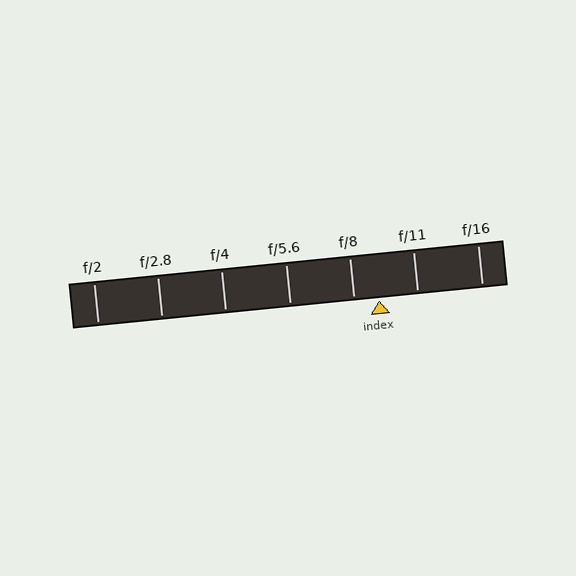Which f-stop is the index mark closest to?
The index mark is closest to f/8.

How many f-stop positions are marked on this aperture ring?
There are 7 f-stop positions marked.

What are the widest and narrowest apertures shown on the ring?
The widest aperture shown is f/2 and the narrowest is f/16.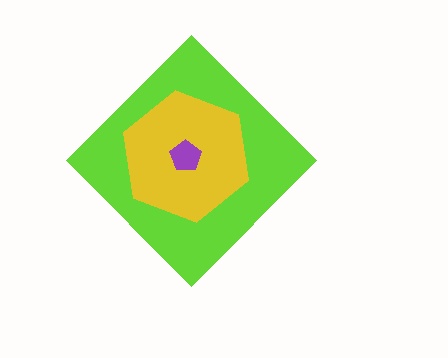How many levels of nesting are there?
3.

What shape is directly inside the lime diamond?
The yellow hexagon.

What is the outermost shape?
The lime diamond.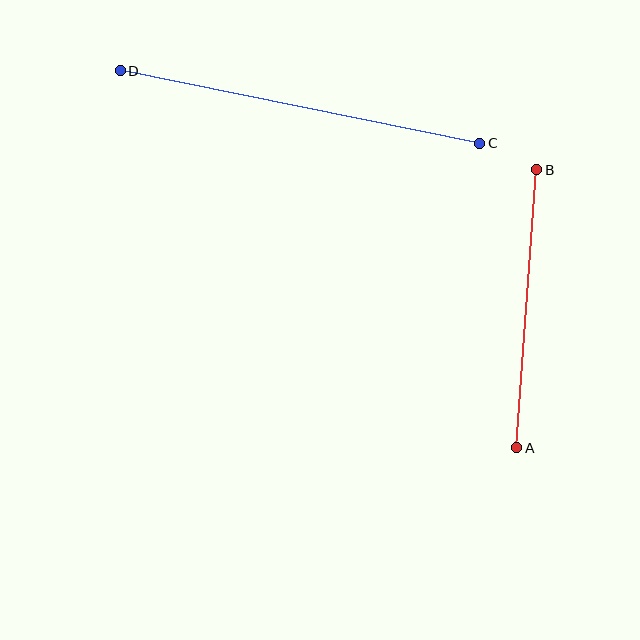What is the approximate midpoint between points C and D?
The midpoint is at approximately (300, 107) pixels.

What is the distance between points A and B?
The distance is approximately 279 pixels.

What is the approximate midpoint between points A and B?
The midpoint is at approximately (527, 309) pixels.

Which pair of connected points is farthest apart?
Points C and D are farthest apart.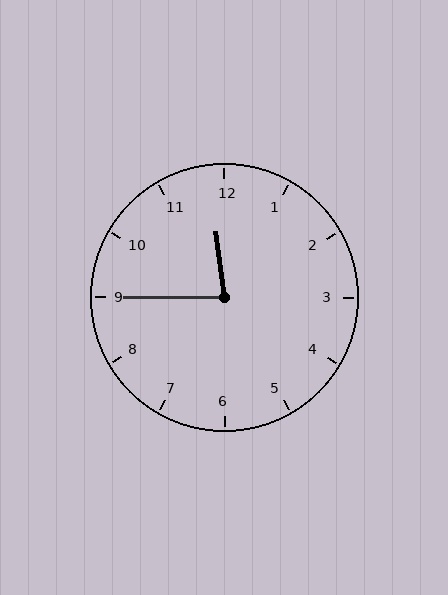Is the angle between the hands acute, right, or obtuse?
It is acute.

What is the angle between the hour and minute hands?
Approximately 82 degrees.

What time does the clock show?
11:45.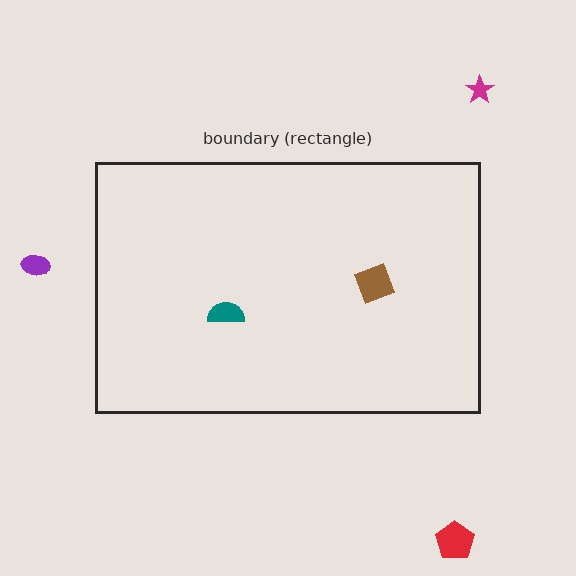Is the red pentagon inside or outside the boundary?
Outside.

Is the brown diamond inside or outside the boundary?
Inside.